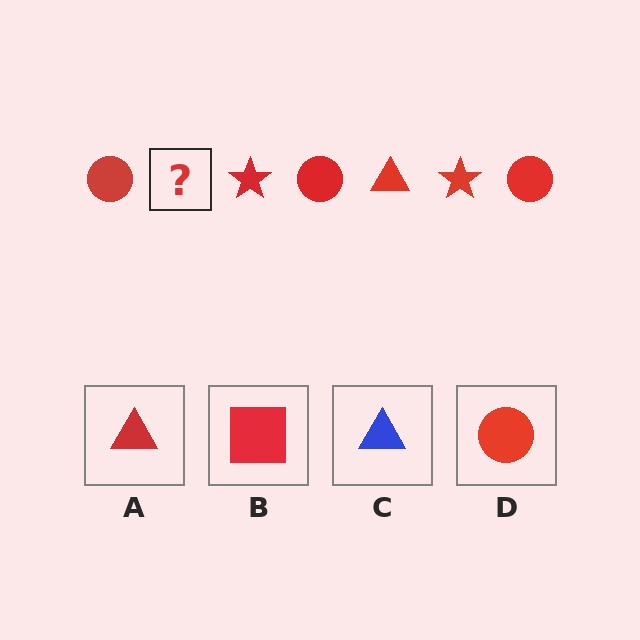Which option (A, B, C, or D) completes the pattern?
A.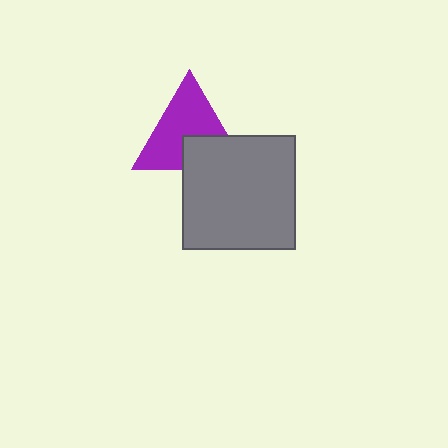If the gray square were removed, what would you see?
You would see the complete purple triangle.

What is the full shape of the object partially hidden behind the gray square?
The partially hidden object is a purple triangle.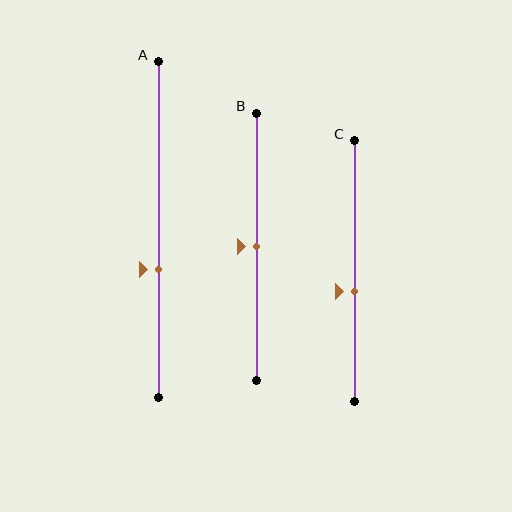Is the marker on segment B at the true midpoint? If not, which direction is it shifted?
Yes, the marker on segment B is at the true midpoint.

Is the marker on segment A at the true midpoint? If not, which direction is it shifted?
No, the marker on segment A is shifted downward by about 12% of the segment length.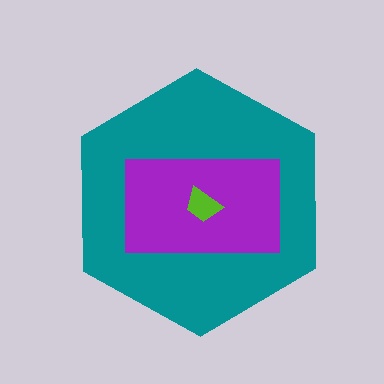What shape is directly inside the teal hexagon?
The purple rectangle.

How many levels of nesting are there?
3.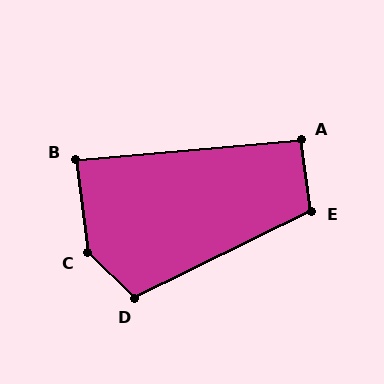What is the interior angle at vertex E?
Approximately 108 degrees (obtuse).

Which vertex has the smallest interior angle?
B, at approximately 88 degrees.